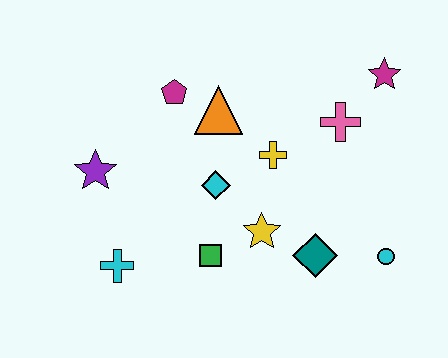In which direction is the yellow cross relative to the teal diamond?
The yellow cross is above the teal diamond.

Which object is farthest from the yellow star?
The magenta star is farthest from the yellow star.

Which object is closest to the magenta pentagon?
The orange triangle is closest to the magenta pentagon.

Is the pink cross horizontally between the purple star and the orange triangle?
No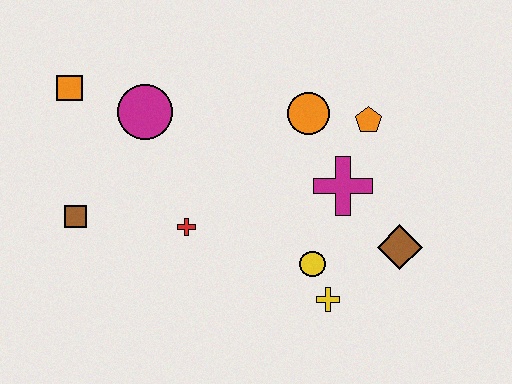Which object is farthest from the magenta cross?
The orange square is farthest from the magenta cross.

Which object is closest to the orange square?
The magenta circle is closest to the orange square.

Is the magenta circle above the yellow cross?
Yes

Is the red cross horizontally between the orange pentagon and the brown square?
Yes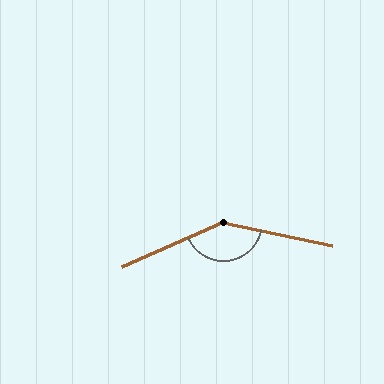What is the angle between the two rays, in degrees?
Approximately 144 degrees.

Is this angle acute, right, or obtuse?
It is obtuse.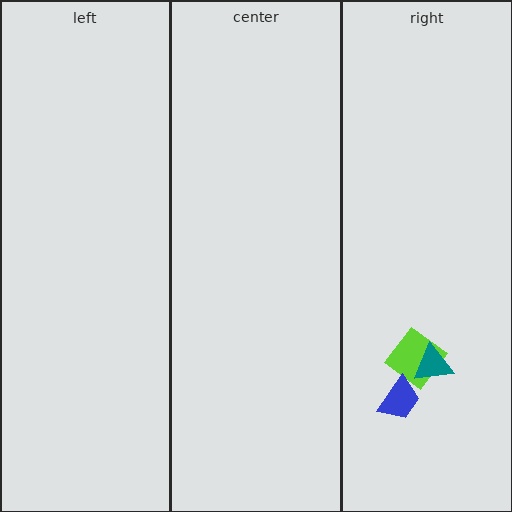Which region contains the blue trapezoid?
The right region.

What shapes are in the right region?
The lime diamond, the teal triangle, the blue trapezoid.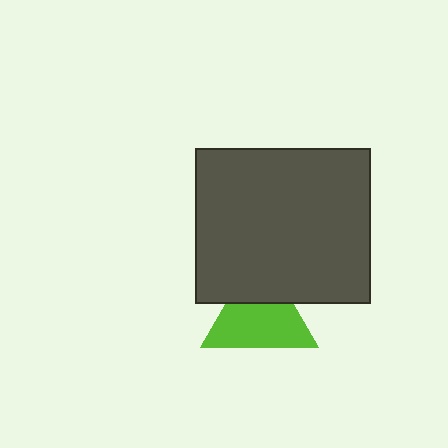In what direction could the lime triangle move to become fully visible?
The lime triangle could move down. That would shift it out from behind the dark gray rectangle entirely.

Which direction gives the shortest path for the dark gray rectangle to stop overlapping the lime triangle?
Moving up gives the shortest separation.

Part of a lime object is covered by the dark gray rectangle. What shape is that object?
It is a triangle.